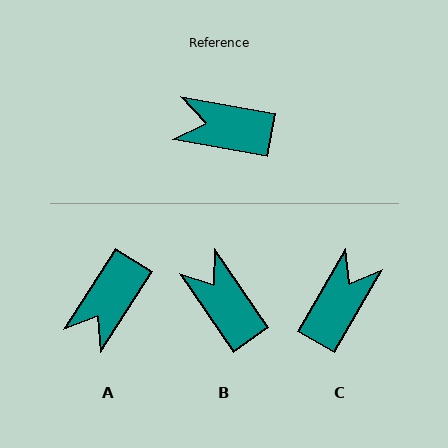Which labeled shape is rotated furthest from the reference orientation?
C, about 109 degrees away.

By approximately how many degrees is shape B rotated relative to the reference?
Approximately 45 degrees clockwise.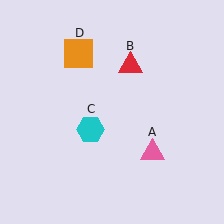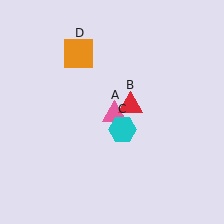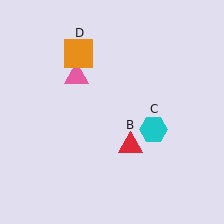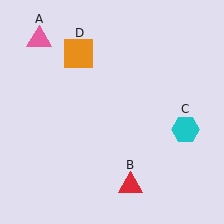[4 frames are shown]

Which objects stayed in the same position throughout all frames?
Orange square (object D) remained stationary.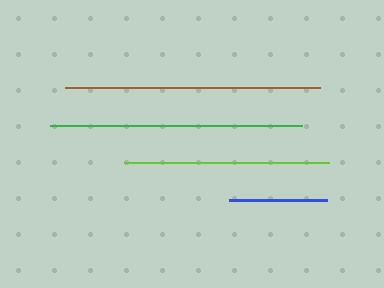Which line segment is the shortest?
The blue line is the shortest at approximately 98 pixels.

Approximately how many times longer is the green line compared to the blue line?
The green line is approximately 2.6 times the length of the blue line.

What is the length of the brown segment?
The brown segment is approximately 256 pixels long.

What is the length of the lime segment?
The lime segment is approximately 205 pixels long.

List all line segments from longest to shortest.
From longest to shortest: brown, green, lime, blue.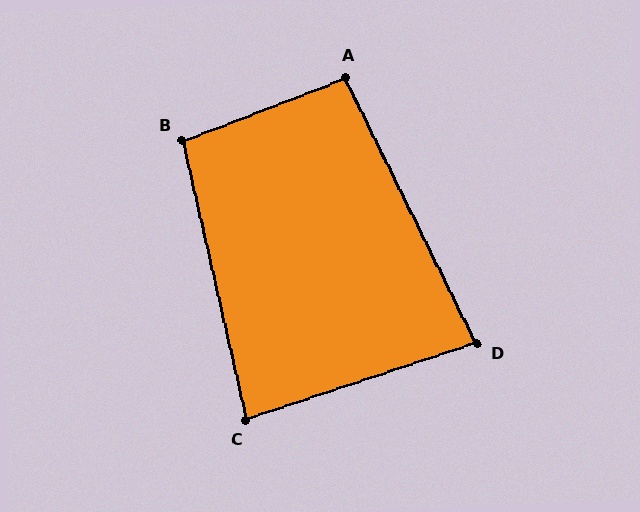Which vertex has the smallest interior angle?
D, at approximately 82 degrees.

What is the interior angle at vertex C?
Approximately 85 degrees (acute).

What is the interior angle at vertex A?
Approximately 95 degrees (obtuse).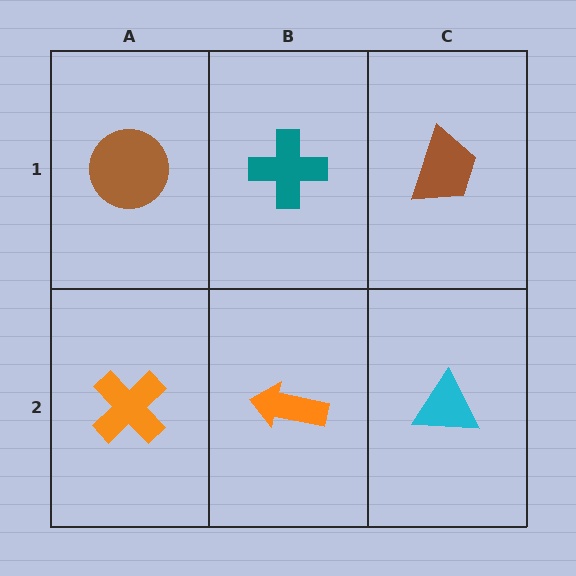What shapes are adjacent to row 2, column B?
A teal cross (row 1, column B), an orange cross (row 2, column A), a cyan triangle (row 2, column C).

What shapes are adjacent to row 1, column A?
An orange cross (row 2, column A), a teal cross (row 1, column B).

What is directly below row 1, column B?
An orange arrow.